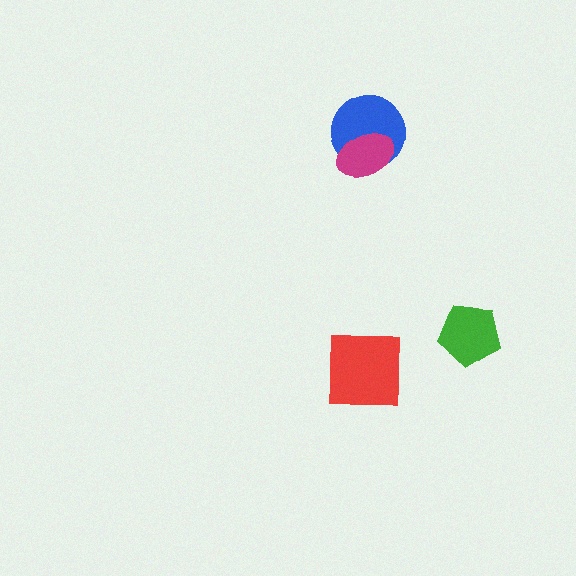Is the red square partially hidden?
No, no other shape covers it.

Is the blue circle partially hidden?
Yes, it is partially covered by another shape.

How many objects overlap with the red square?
0 objects overlap with the red square.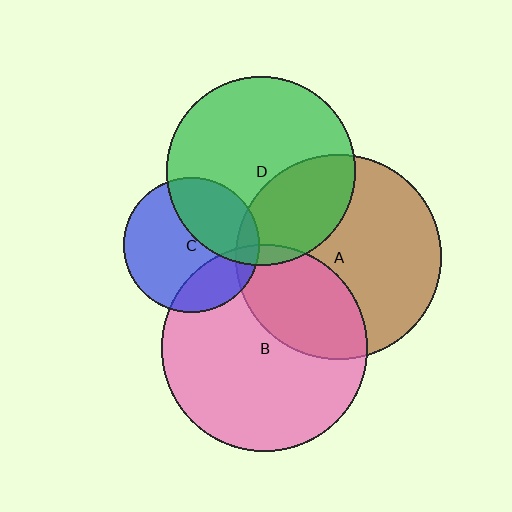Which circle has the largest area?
Circle B (pink).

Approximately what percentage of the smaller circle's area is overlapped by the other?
Approximately 5%.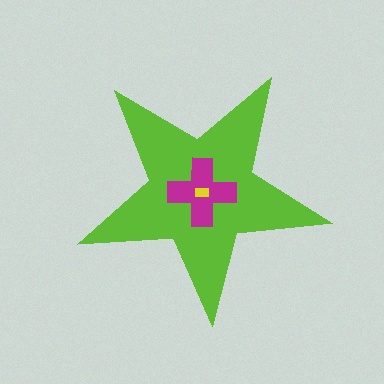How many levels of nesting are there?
3.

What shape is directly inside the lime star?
The magenta cross.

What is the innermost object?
The yellow rectangle.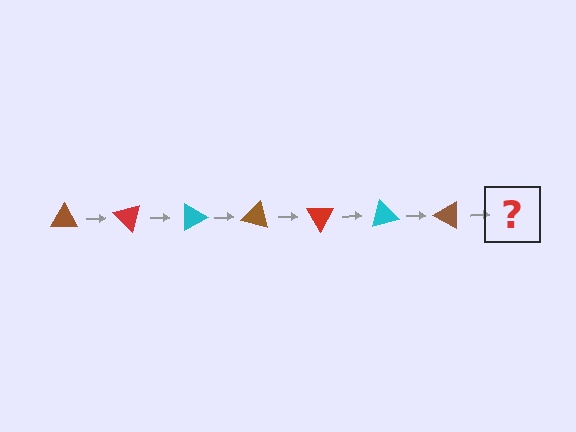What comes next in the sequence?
The next element should be a red triangle, rotated 315 degrees from the start.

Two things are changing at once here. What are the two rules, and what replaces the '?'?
The two rules are that it rotates 45 degrees each step and the color cycles through brown, red, and cyan. The '?' should be a red triangle, rotated 315 degrees from the start.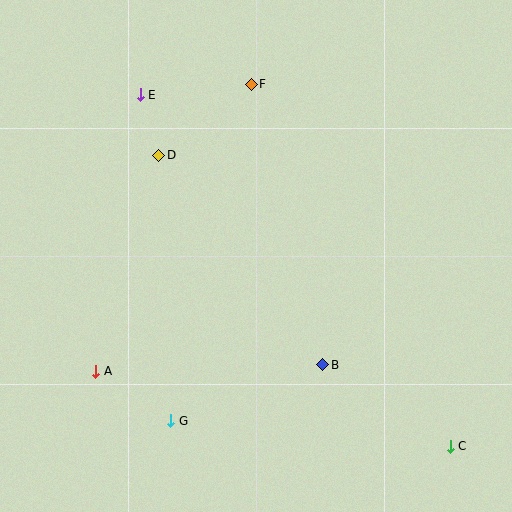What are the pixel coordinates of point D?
Point D is at (159, 155).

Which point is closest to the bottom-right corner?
Point C is closest to the bottom-right corner.